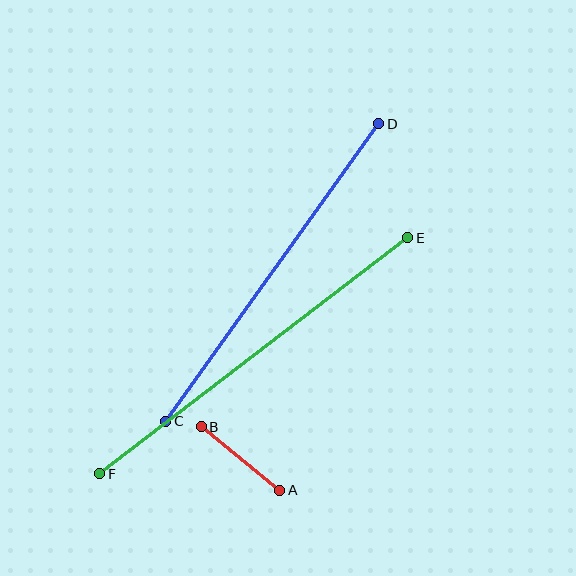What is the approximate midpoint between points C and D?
The midpoint is at approximately (272, 273) pixels.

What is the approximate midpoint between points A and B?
The midpoint is at approximately (240, 459) pixels.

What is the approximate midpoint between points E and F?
The midpoint is at approximately (254, 356) pixels.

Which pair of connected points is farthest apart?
Points E and F are farthest apart.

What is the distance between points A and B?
The distance is approximately 101 pixels.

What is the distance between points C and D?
The distance is approximately 366 pixels.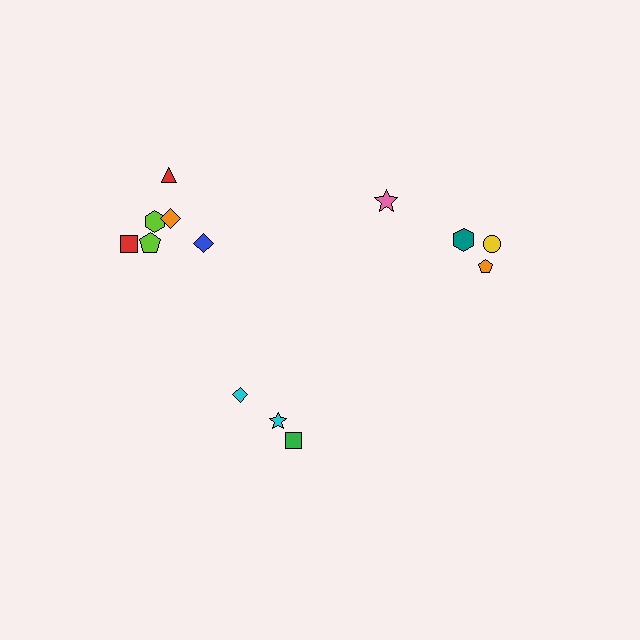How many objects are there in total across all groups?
There are 13 objects.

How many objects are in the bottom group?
There are 3 objects.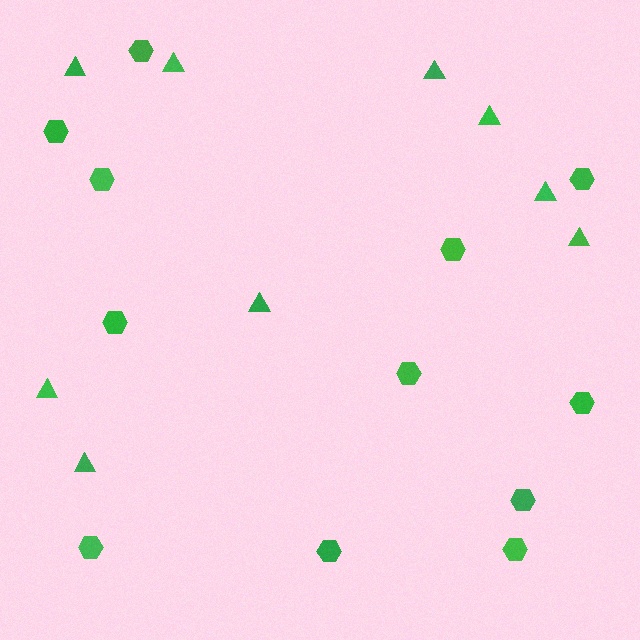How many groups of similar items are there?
There are 2 groups: one group of hexagons (12) and one group of triangles (9).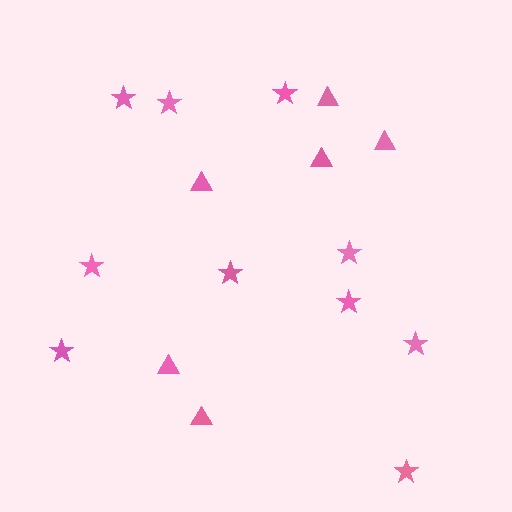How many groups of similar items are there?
There are 2 groups: one group of triangles (6) and one group of stars (10).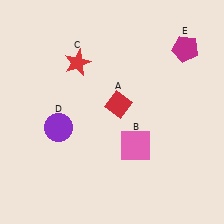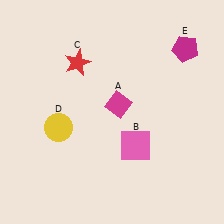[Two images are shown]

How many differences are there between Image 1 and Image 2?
There are 2 differences between the two images.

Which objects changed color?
A changed from red to magenta. D changed from purple to yellow.